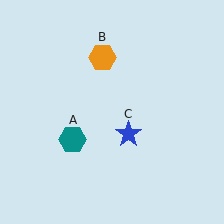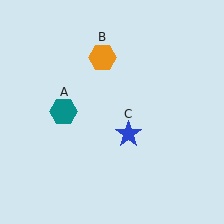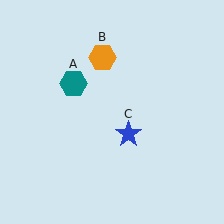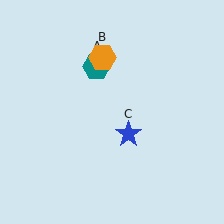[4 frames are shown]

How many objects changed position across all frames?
1 object changed position: teal hexagon (object A).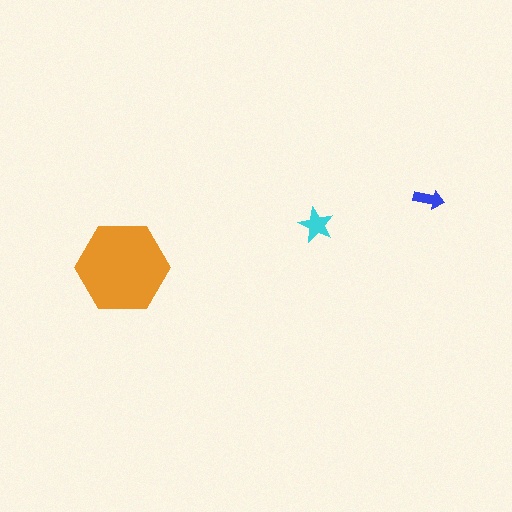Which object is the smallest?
The blue arrow.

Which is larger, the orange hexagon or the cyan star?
The orange hexagon.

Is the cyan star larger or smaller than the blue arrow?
Larger.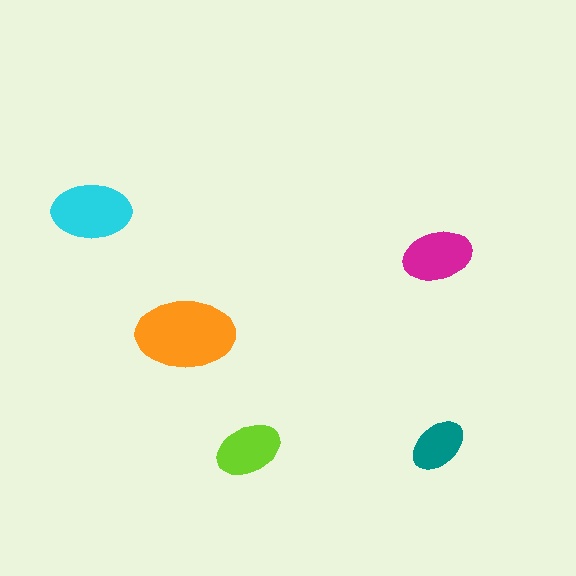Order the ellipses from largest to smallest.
the orange one, the cyan one, the magenta one, the lime one, the teal one.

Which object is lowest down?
The lime ellipse is bottommost.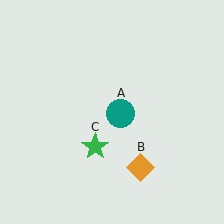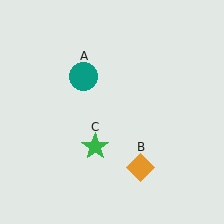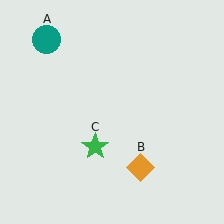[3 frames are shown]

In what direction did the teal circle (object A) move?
The teal circle (object A) moved up and to the left.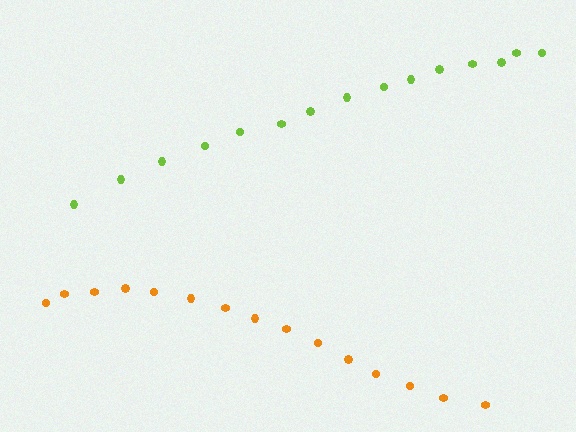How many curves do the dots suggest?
There are 2 distinct paths.